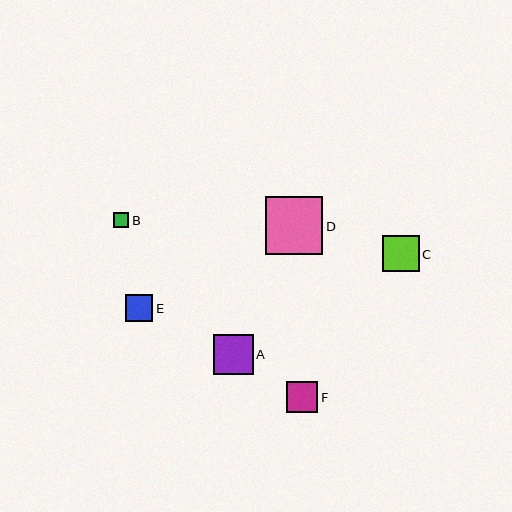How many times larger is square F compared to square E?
Square F is approximately 1.2 times the size of square E.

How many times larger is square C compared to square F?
Square C is approximately 1.2 times the size of square F.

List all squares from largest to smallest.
From largest to smallest: D, A, C, F, E, B.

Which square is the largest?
Square D is the largest with a size of approximately 58 pixels.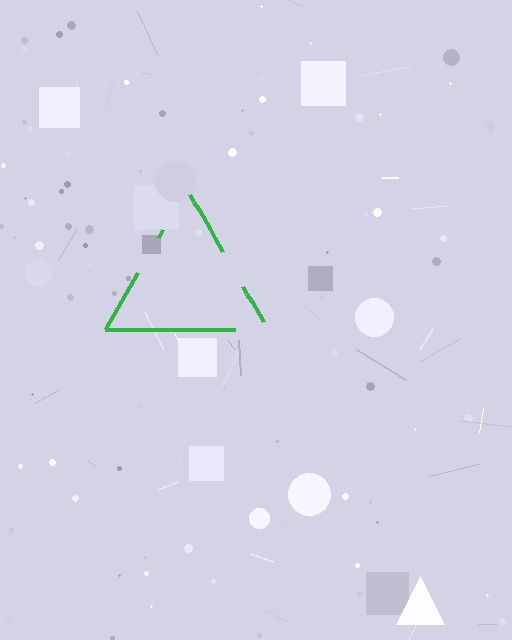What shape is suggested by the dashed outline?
The dashed outline suggests a triangle.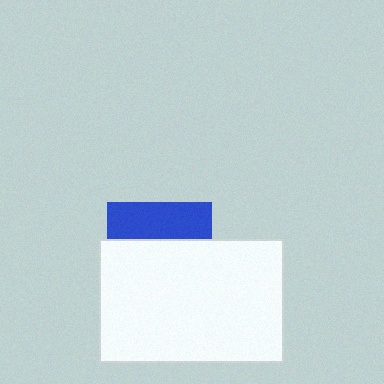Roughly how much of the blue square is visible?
A small part of it is visible (roughly 36%).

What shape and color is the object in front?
The object in front is a white rectangle.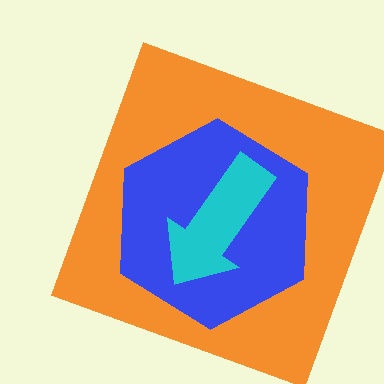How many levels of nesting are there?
3.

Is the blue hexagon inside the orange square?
Yes.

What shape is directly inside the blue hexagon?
The cyan arrow.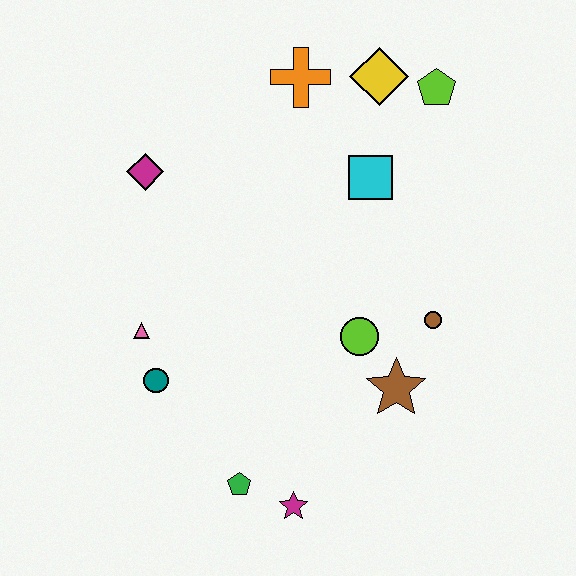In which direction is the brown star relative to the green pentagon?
The brown star is to the right of the green pentagon.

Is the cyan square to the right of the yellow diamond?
No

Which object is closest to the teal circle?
The pink triangle is closest to the teal circle.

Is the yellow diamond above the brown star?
Yes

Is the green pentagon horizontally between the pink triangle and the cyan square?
Yes